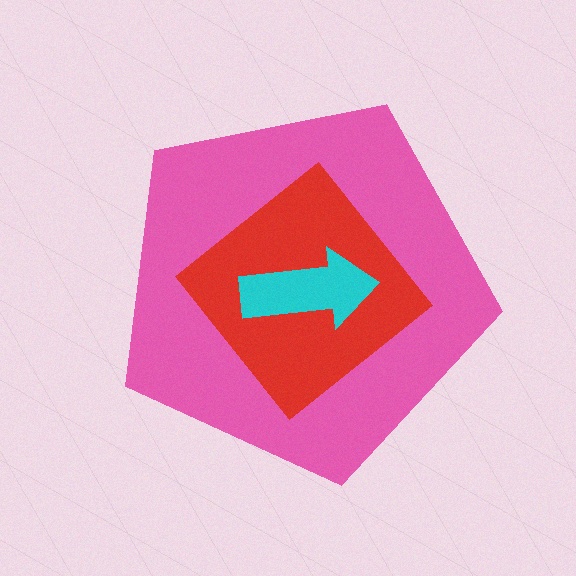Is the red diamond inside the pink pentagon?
Yes.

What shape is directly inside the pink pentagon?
The red diamond.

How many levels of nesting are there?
3.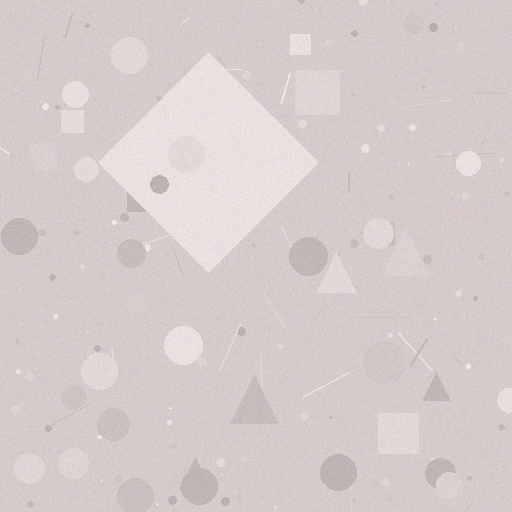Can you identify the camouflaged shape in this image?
The camouflaged shape is a diamond.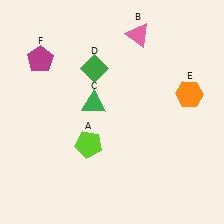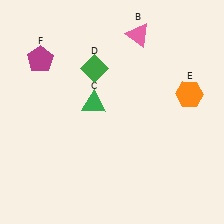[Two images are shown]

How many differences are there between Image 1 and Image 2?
There is 1 difference between the two images.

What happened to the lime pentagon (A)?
The lime pentagon (A) was removed in Image 2. It was in the bottom-left area of Image 1.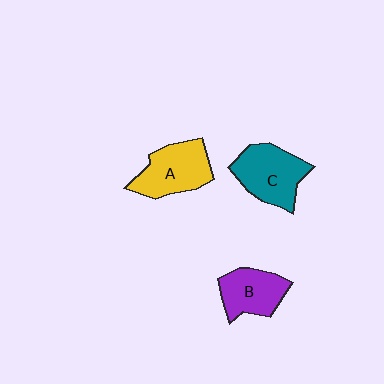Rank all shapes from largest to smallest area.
From largest to smallest: C (teal), A (yellow), B (purple).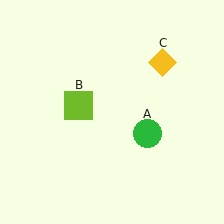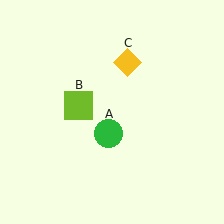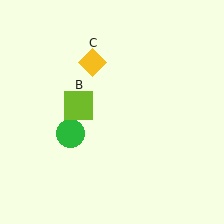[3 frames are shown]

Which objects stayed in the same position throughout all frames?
Lime square (object B) remained stationary.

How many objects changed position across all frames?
2 objects changed position: green circle (object A), yellow diamond (object C).